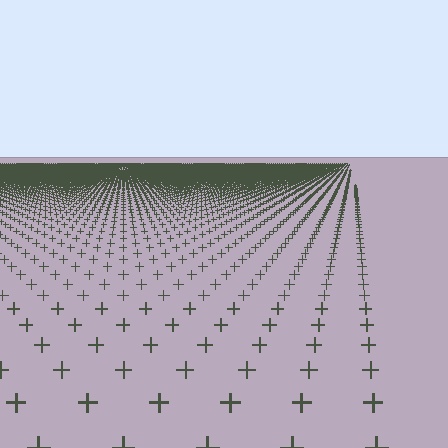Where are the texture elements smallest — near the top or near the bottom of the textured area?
Near the top.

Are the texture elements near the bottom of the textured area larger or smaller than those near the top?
Larger. Near the bottom, elements are closer to the viewer and appear at a bigger on-screen size.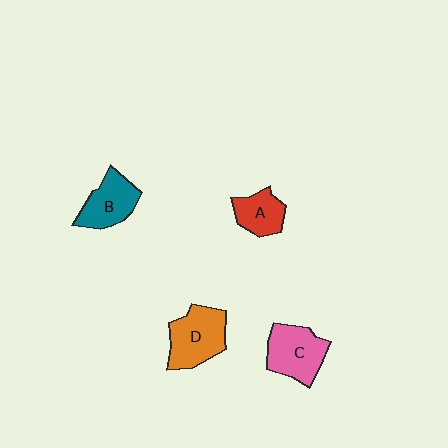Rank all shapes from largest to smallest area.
From largest to smallest: D (orange), C (pink), B (teal), A (red).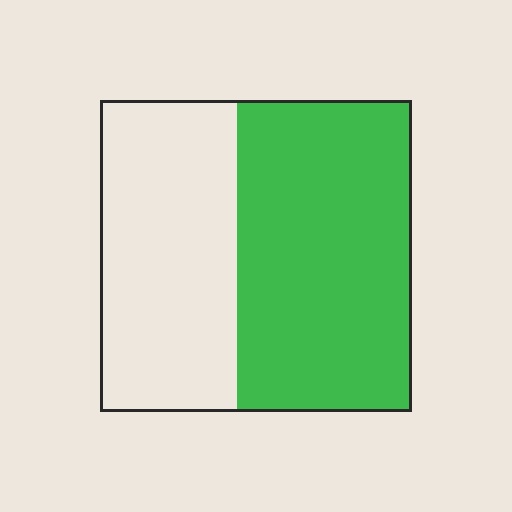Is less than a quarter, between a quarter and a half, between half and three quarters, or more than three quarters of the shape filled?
Between half and three quarters.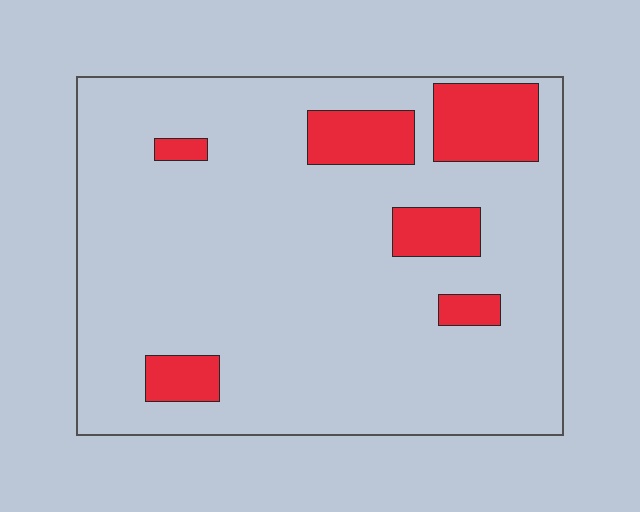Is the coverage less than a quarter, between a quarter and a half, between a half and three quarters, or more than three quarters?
Less than a quarter.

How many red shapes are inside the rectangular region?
6.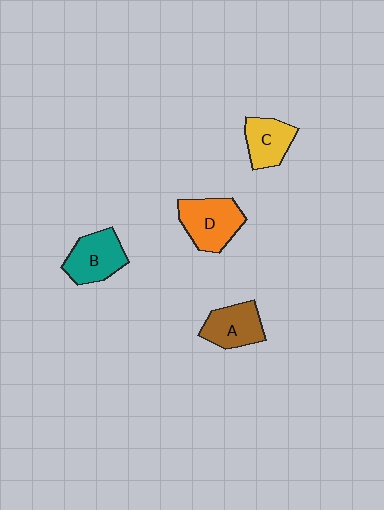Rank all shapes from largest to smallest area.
From largest to smallest: D (orange), B (teal), A (brown), C (yellow).